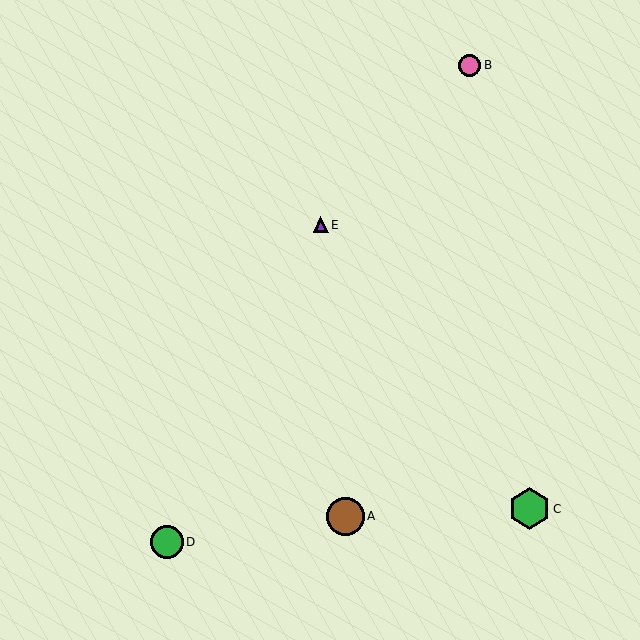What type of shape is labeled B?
Shape B is a pink circle.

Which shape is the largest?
The green hexagon (labeled C) is the largest.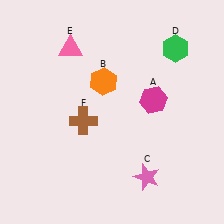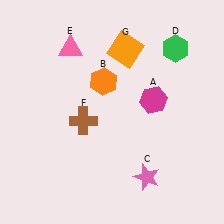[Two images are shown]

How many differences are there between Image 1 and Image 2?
There is 1 difference between the two images.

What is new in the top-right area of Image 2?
An orange square (G) was added in the top-right area of Image 2.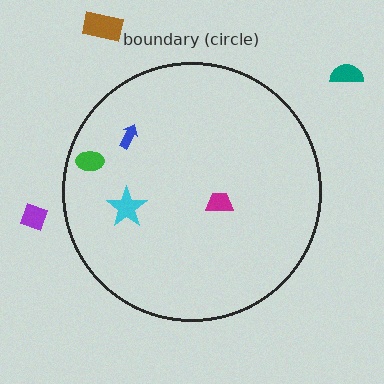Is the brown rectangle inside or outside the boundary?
Outside.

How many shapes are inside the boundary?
4 inside, 3 outside.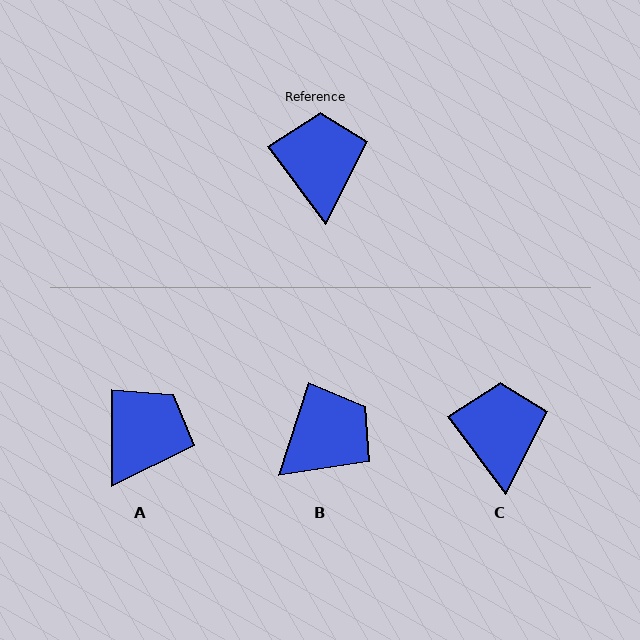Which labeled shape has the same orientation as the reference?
C.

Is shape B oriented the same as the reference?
No, it is off by about 55 degrees.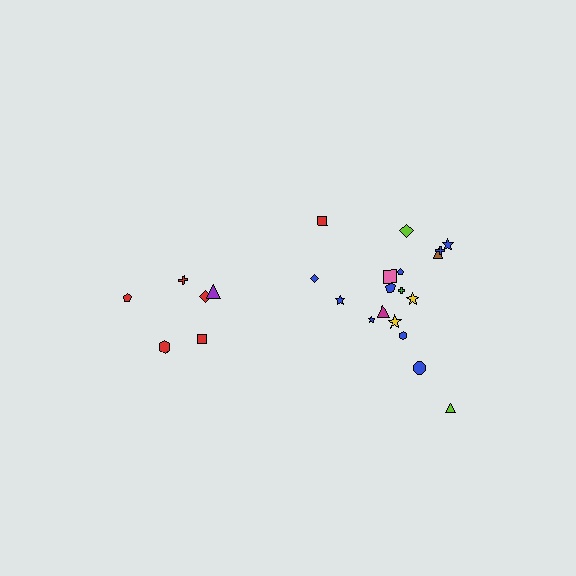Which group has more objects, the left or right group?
The right group.